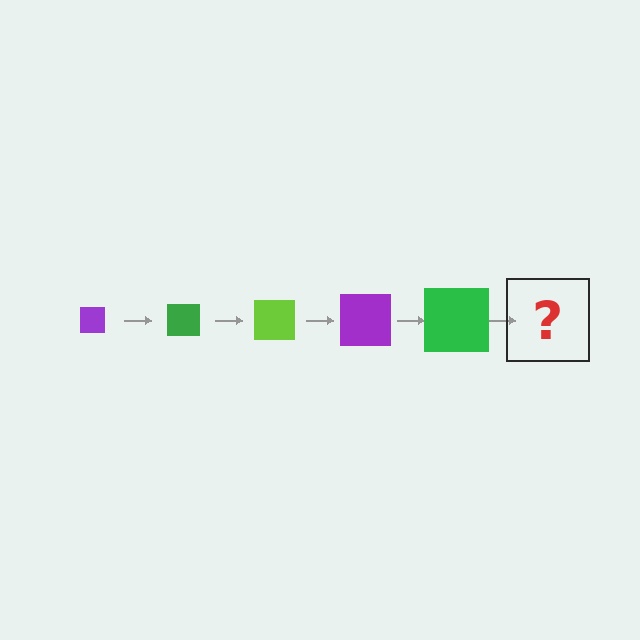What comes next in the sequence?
The next element should be a lime square, larger than the previous one.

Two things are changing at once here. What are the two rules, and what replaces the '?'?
The two rules are that the square grows larger each step and the color cycles through purple, green, and lime. The '?' should be a lime square, larger than the previous one.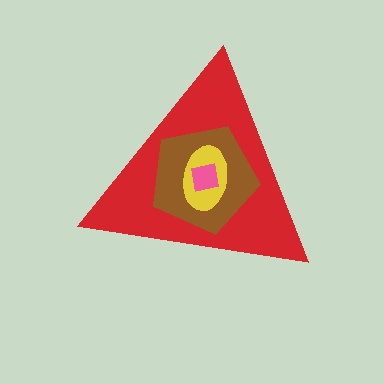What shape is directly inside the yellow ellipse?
The pink square.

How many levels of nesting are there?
4.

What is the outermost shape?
The red triangle.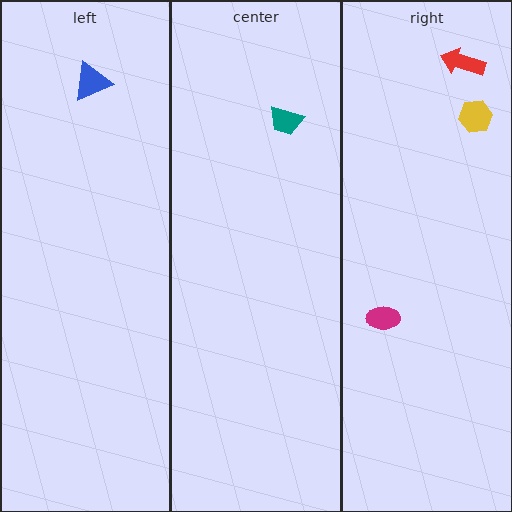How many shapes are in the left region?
1.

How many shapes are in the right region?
3.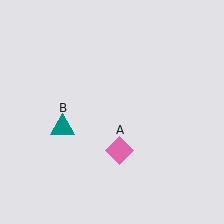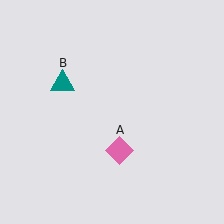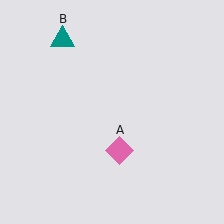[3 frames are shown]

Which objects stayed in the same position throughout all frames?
Pink diamond (object A) remained stationary.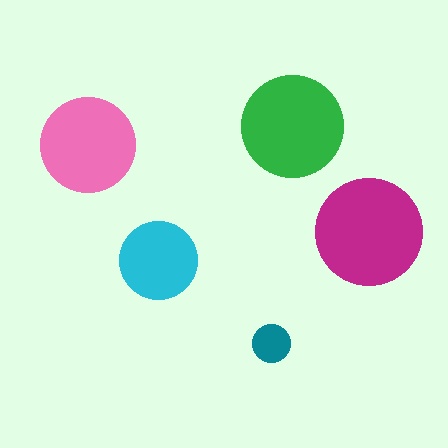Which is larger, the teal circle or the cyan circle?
The cyan one.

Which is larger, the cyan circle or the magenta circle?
The magenta one.